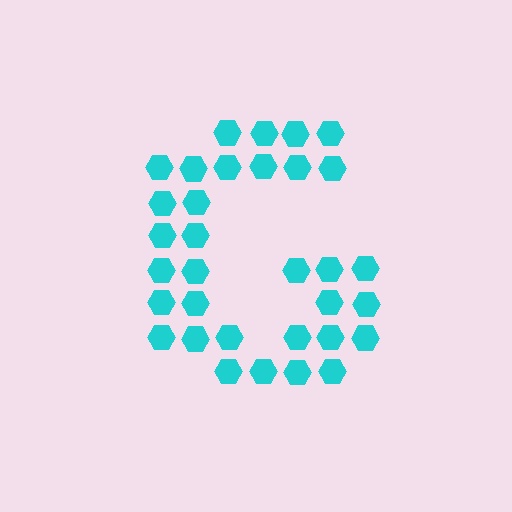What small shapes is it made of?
It is made of small hexagons.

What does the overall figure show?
The overall figure shows the letter G.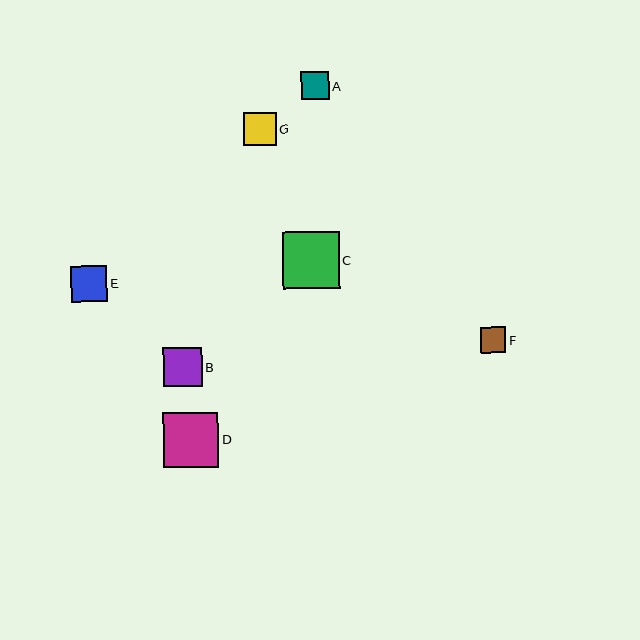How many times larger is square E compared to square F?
Square E is approximately 1.4 times the size of square F.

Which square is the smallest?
Square F is the smallest with a size of approximately 26 pixels.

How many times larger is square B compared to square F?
Square B is approximately 1.5 times the size of square F.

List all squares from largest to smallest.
From largest to smallest: C, D, B, E, G, A, F.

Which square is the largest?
Square C is the largest with a size of approximately 57 pixels.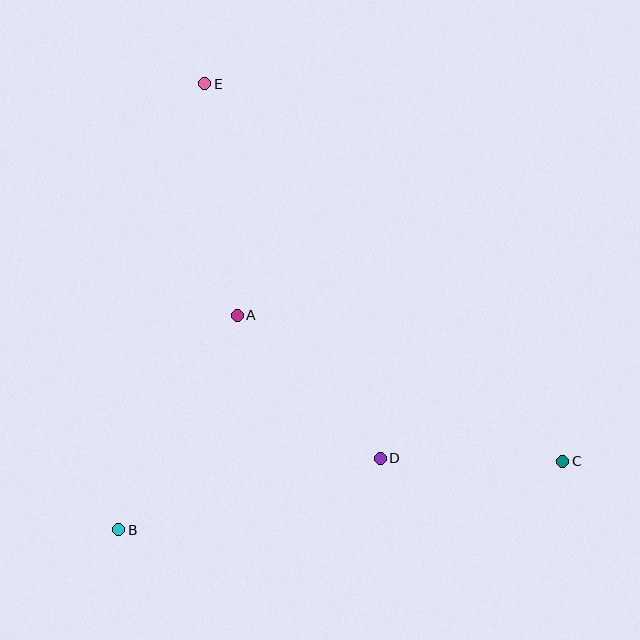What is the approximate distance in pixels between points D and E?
The distance between D and E is approximately 413 pixels.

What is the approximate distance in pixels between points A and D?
The distance between A and D is approximately 202 pixels.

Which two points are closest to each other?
Points C and D are closest to each other.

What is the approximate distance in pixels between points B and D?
The distance between B and D is approximately 271 pixels.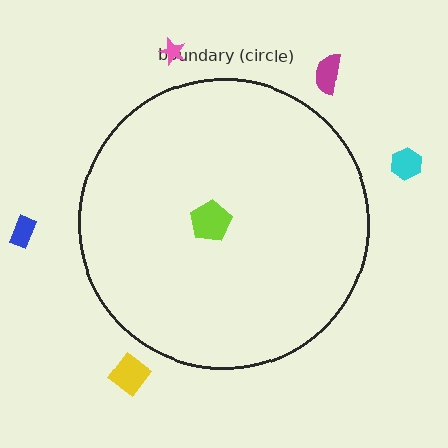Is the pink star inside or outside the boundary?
Outside.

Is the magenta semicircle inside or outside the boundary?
Outside.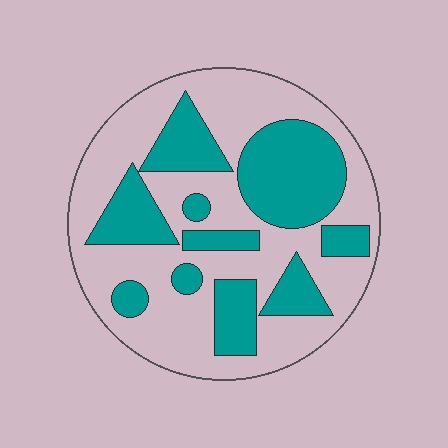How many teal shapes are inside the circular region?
10.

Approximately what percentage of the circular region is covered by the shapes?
Approximately 40%.